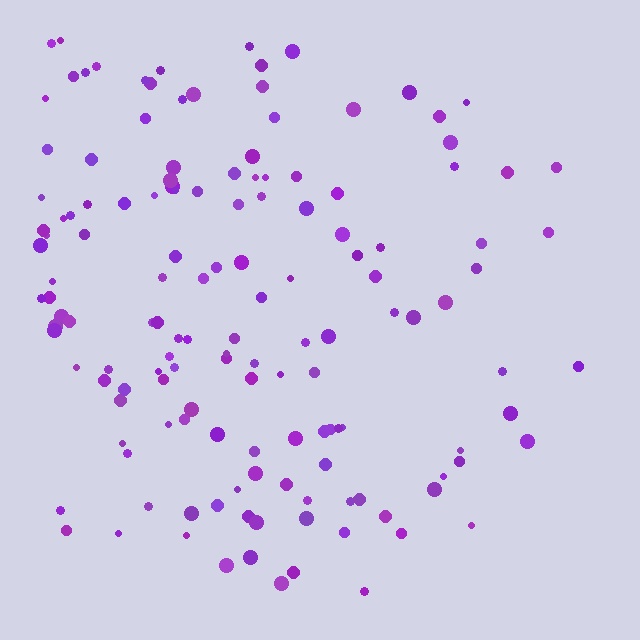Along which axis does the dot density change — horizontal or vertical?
Horizontal.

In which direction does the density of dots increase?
From right to left, with the left side densest.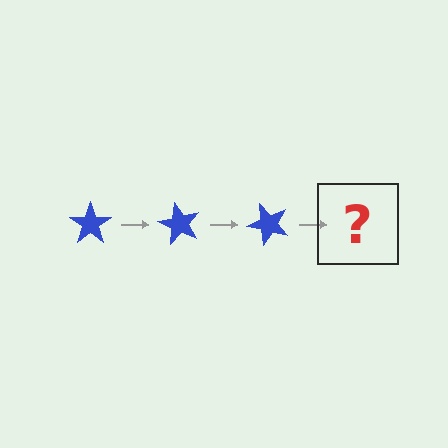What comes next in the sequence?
The next element should be a blue star rotated 180 degrees.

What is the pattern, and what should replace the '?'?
The pattern is that the star rotates 60 degrees each step. The '?' should be a blue star rotated 180 degrees.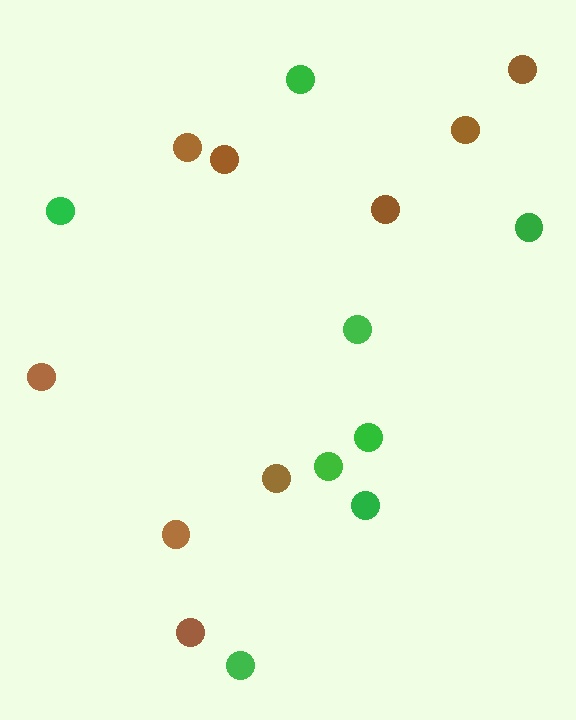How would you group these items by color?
There are 2 groups: one group of brown circles (9) and one group of green circles (8).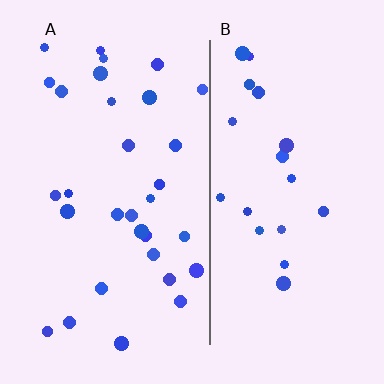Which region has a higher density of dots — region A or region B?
A (the left).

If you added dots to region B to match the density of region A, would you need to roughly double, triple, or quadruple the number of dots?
Approximately double.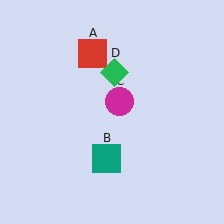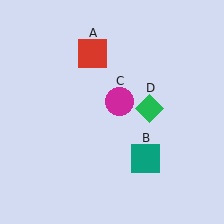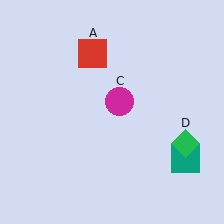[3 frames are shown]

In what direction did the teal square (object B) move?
The teal square (object B) moved right.